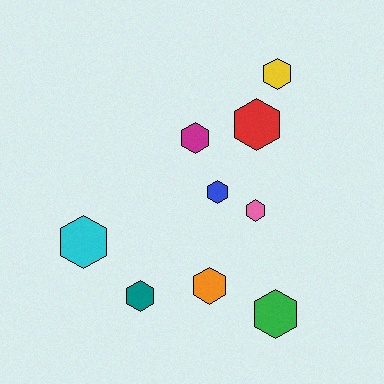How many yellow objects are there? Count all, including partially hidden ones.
There is 1 yellow object.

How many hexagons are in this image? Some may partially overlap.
There are 9 hexagons.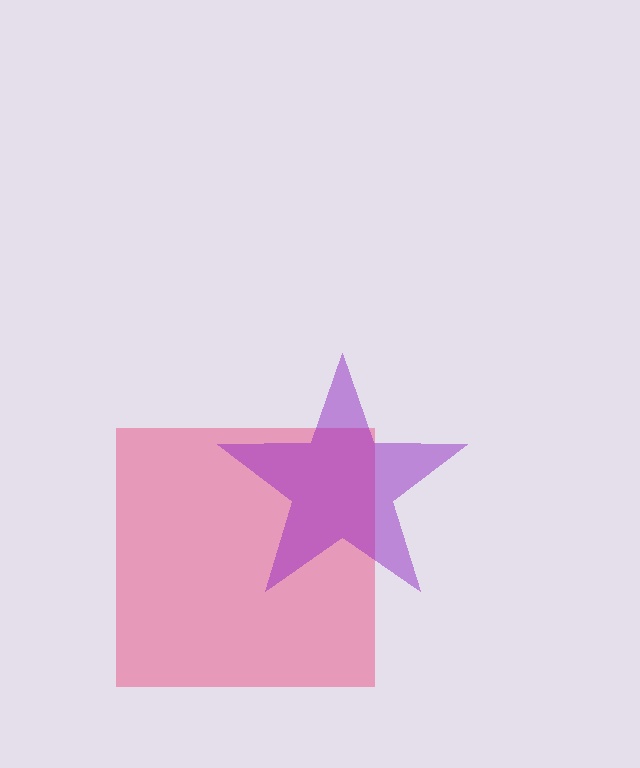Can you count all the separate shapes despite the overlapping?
Yes, there are 2 separate shapes.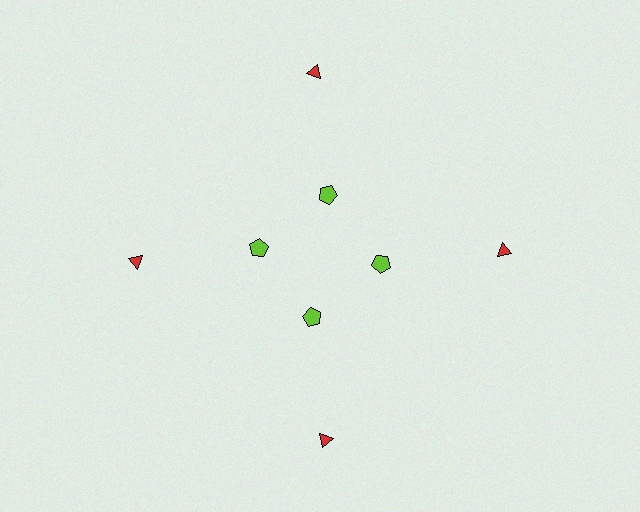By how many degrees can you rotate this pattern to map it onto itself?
The pattern maps onto itself every 90 degrees of rotation.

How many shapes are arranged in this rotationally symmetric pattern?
There are 8 shapes, arranged in 4 groups of 2.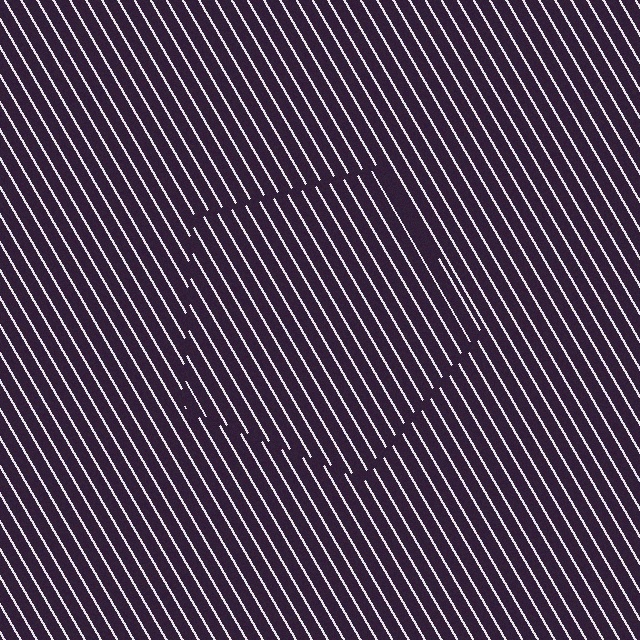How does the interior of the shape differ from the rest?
The interior of the shape contains the same grating, shifted by half a period — the contour is defined by the phase discontinuity where line-ends from the inner and outer gratings abut.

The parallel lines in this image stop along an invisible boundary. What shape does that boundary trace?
An illusory pentagon. The interior of the shape contains the same grating, shifted by half a period — the contour is defined by the phase discontinuity where line-ends from the inner and outer gratings abut.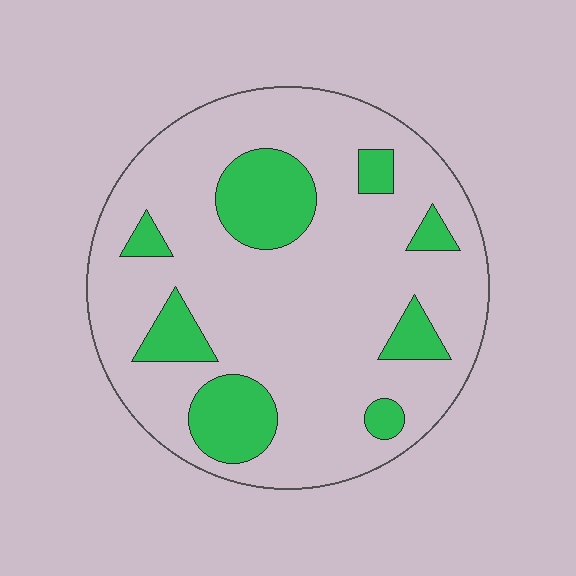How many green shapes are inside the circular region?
8.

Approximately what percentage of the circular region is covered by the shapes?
Approximately 20%.